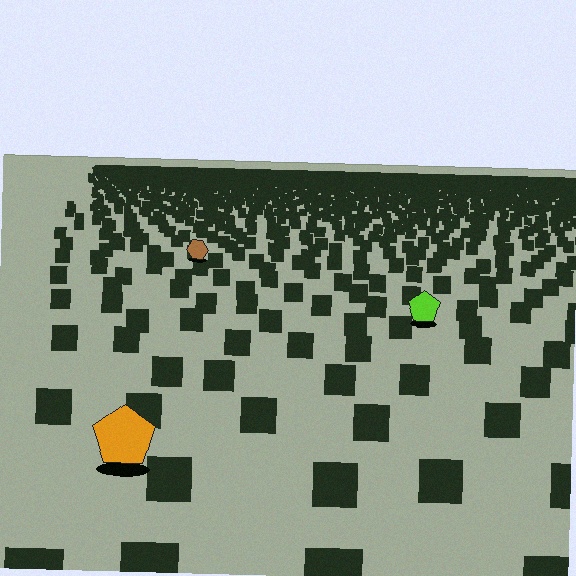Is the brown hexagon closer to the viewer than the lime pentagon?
No. The lime pentagon is closer — you can tell from the texture gradient: the ground texture is coarser near it.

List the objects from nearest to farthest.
From nearest to farthest: the orange pentagon, the lime pentagon, the brown hexagon.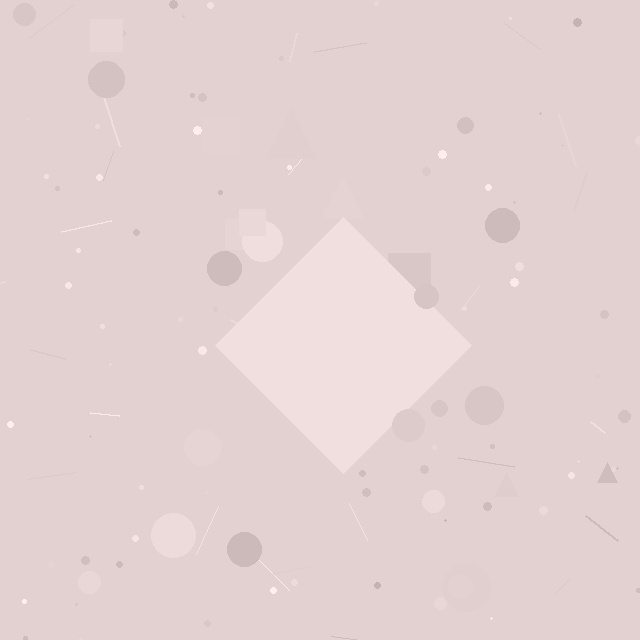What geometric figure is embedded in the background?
A diamond is embedded in the background.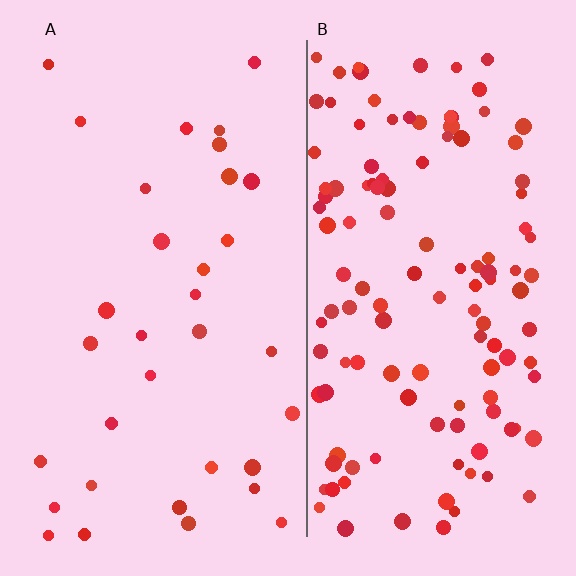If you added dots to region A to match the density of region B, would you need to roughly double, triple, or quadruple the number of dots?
Approximately quadruple.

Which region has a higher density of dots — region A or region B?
B (the right).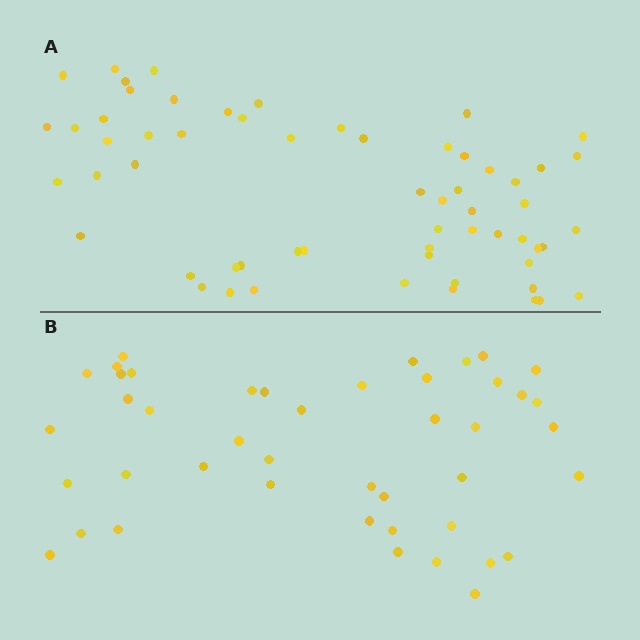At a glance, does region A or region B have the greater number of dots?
Region A (the top region) has more dots.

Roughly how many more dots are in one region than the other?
Region A has approximately 15 more dots than region B.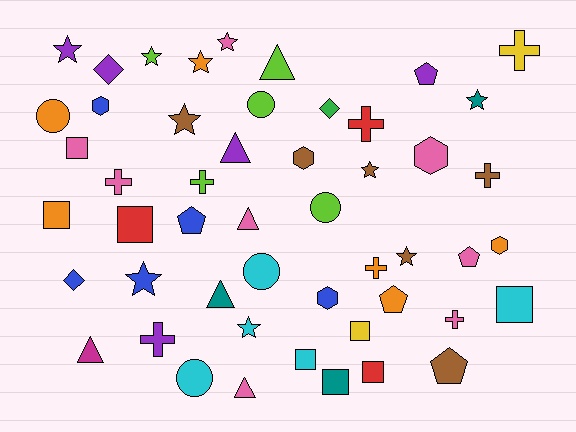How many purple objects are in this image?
There are 5 purple objects.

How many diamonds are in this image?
There are 3 diamonds.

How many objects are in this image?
There are 50 objects.